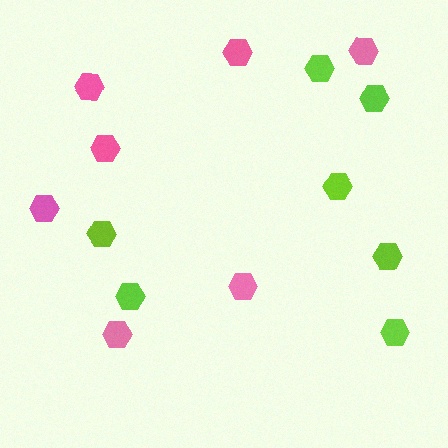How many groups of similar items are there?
There are 2 groups: one group of pink hexagons (7) and one group of lime hexagons (7).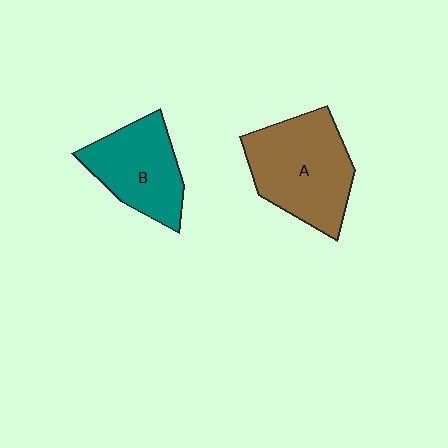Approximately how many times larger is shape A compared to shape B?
Approximately 1.3 times.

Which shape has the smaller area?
Shape B (teal).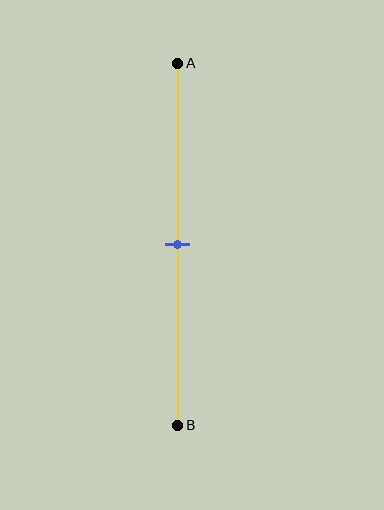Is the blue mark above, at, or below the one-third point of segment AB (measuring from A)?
The blue mark is below the one-third point of segment AB.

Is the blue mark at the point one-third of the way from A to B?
No, the mark is at about 50% from A, not at the 33% one-third point.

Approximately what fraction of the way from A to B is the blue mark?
The blue mark is approximately 50% of the way from A to B.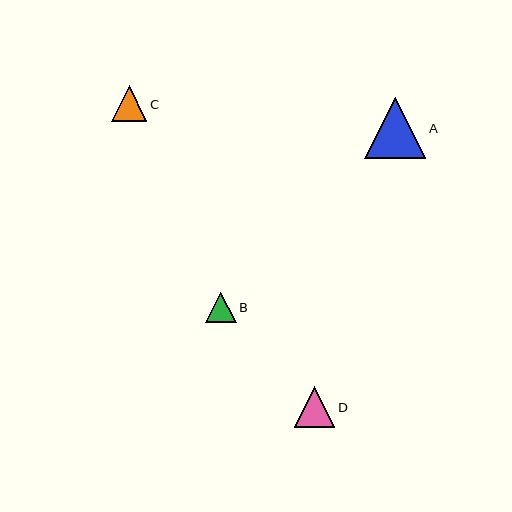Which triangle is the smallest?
Triangle B is the smallest with a size of approximately 30 pixels.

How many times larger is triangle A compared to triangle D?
Triangle A is approximately 1.5 times the size of triangle D.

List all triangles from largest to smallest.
From largest to smallest: A, D, C, B.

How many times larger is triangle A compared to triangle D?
Triangle A is approximately 1.5 times the size of triangle D.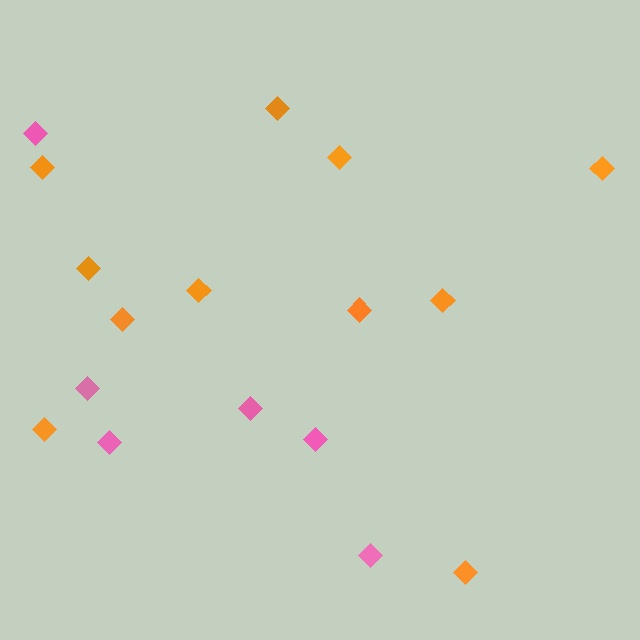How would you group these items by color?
There are 2 groups: one group of orange diamonds (11) and one group of pink diamonds (6).